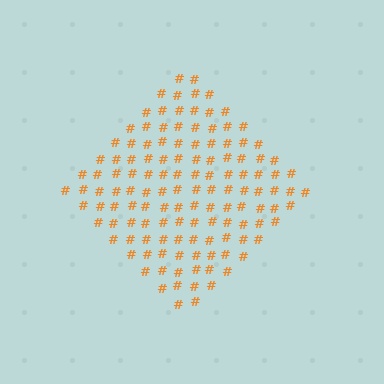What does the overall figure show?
The overall figure shows a diamond.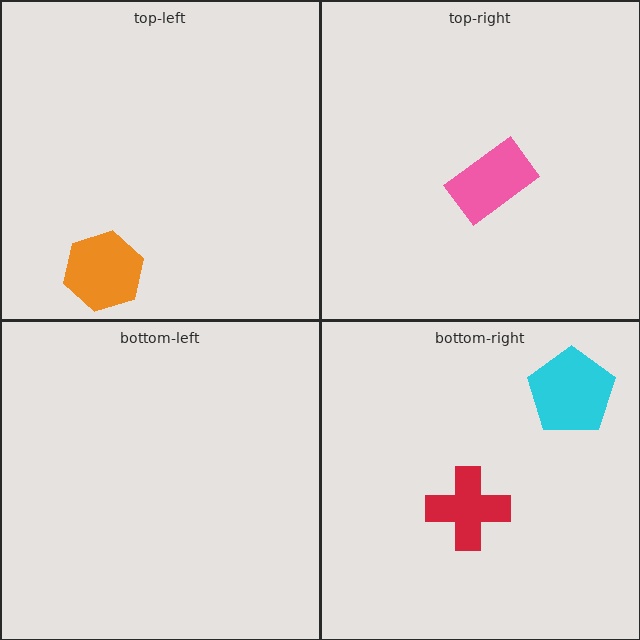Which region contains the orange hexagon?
The top-left region.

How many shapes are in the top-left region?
1.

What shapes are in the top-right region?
The pink rectangle.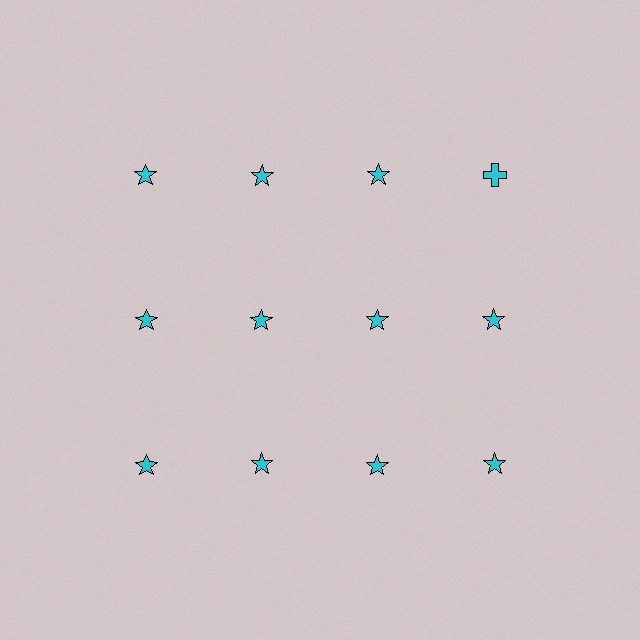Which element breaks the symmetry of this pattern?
The cyan cross in the top row, second from right column breaks the symmetry. All other shapes are cyan stars.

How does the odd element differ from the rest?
It has a different shape: cross instead of star.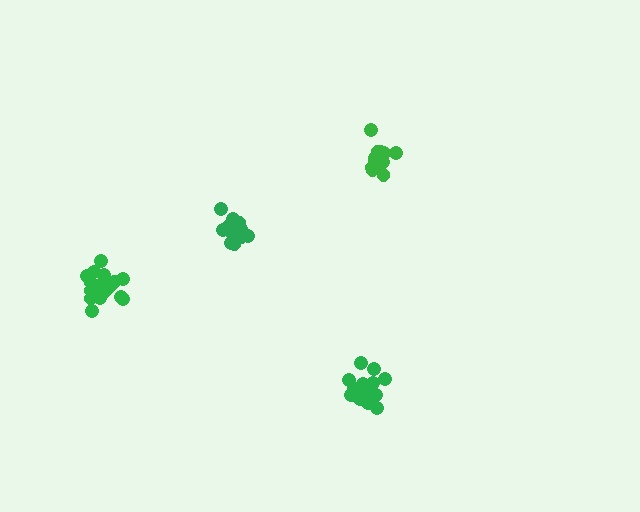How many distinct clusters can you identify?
There are 4 distinct clusters.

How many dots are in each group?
Group 1: 15 dots, Group 2: 16 dots, Group 3: 20 dots, Group 4: 21 dots (72 total).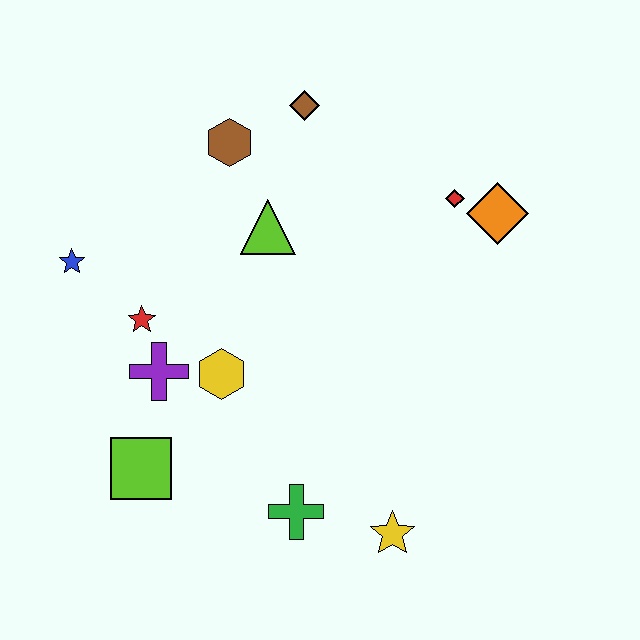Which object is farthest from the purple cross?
The orange diamond is farthest from the purple cross.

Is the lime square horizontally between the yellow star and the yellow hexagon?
No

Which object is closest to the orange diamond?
The red diamond is closest to the orange diamond.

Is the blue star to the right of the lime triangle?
No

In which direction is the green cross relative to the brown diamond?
The green cross is below the brown diamond.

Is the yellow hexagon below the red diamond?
Yes